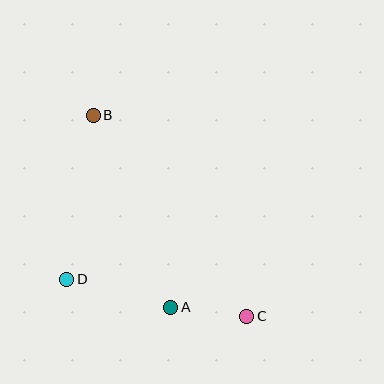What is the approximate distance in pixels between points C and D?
The distance between C and D is approximately 184 pixels.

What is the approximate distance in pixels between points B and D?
The distance between B and D is approximately 166 pixels.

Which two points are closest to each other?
Points A and C are closest to each other.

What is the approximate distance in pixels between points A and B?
The distance between A and B is approximately 207 pixels.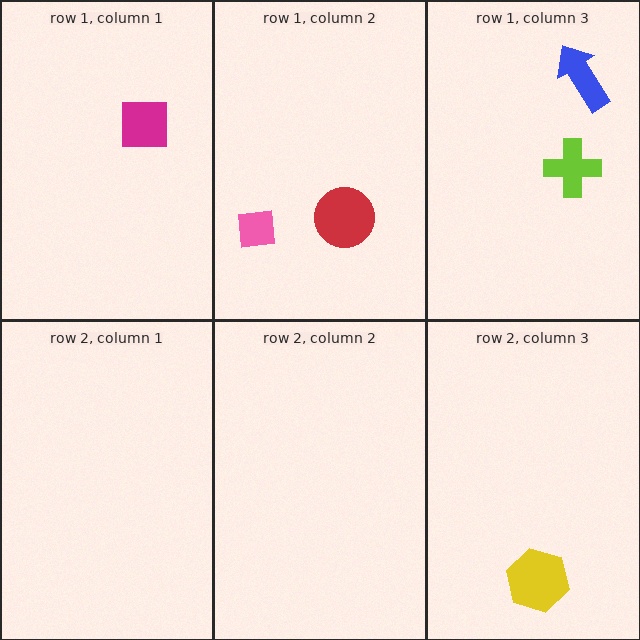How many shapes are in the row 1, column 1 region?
1.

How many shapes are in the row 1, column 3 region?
2.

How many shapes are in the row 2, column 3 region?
1.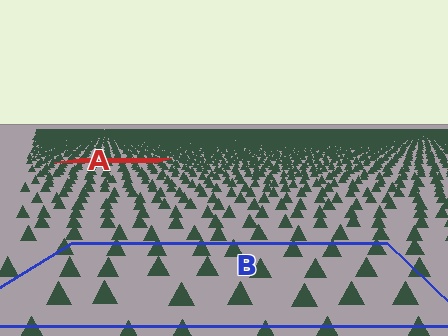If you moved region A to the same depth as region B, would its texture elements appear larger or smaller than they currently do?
They would appear larger. At a closer depth, the same texture elements are projected at a bigger on-screen size.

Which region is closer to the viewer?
Region B is closer. The texture elements there are larger and more spread out.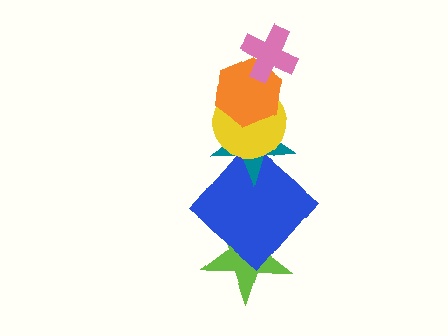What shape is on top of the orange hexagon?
The pink cross is on top of the orange hexagon.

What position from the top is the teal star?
The teal star is 4th from the top.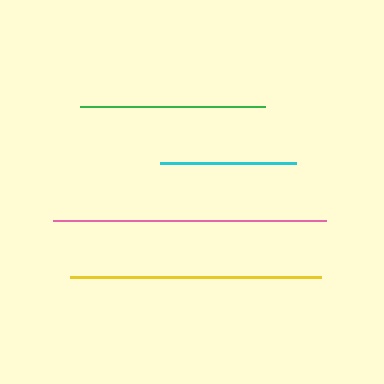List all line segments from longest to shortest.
From longest to shortest: pink, yellow, green, cyan.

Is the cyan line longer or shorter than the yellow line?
The yellow line is longer than the cyan line.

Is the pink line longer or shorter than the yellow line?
The pink line is longer than the yellow line.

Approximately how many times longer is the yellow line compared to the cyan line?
The yellow line is approximately 1.9 times the length of the cyan line.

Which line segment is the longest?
The pink line is the longest at approximately 273 pixels.